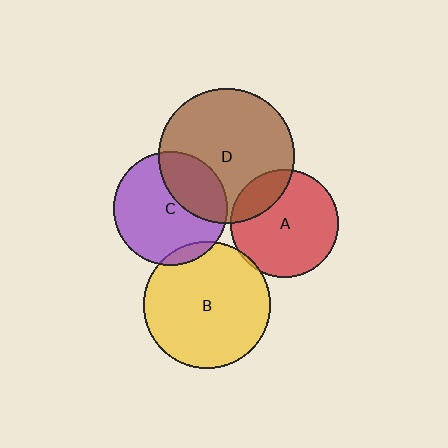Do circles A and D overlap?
Yes.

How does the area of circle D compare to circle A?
Approximately 1.6 times.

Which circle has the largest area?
Circle D (brown).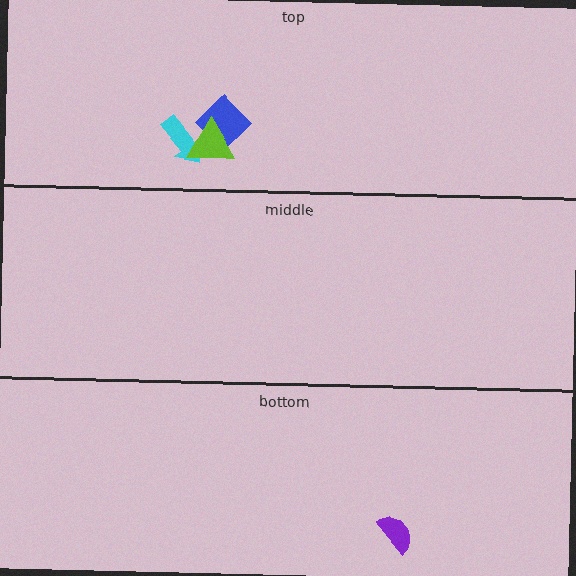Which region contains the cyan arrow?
The top region.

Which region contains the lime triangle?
The top region.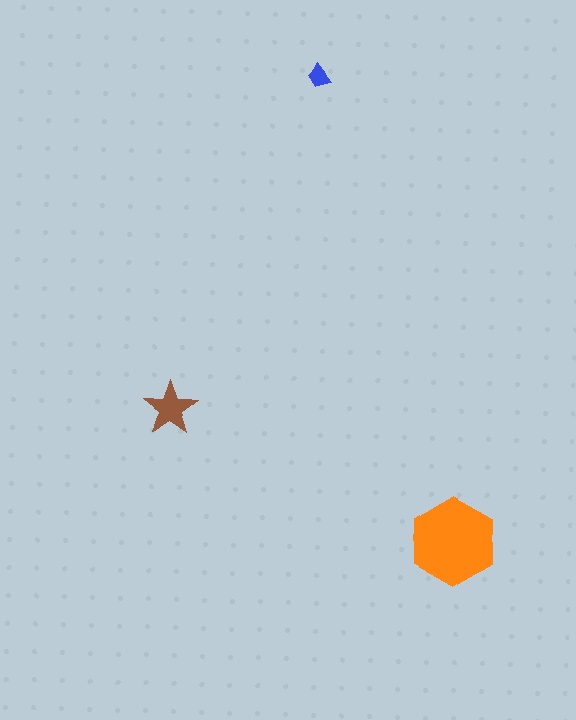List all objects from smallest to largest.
The blue trapezoid, the brown star, the orange hexagon.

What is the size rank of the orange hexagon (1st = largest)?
1st.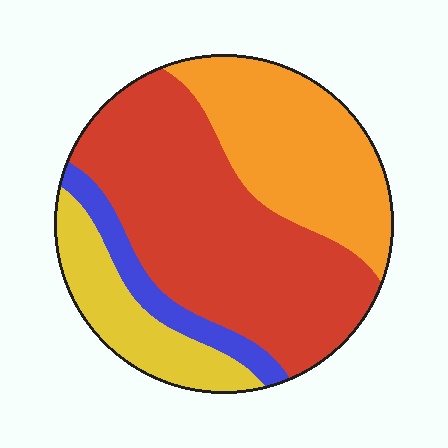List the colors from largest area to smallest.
From largest to smallest: red, orange, yellow, blue.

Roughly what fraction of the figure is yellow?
Yellow covers about 15% of the figure.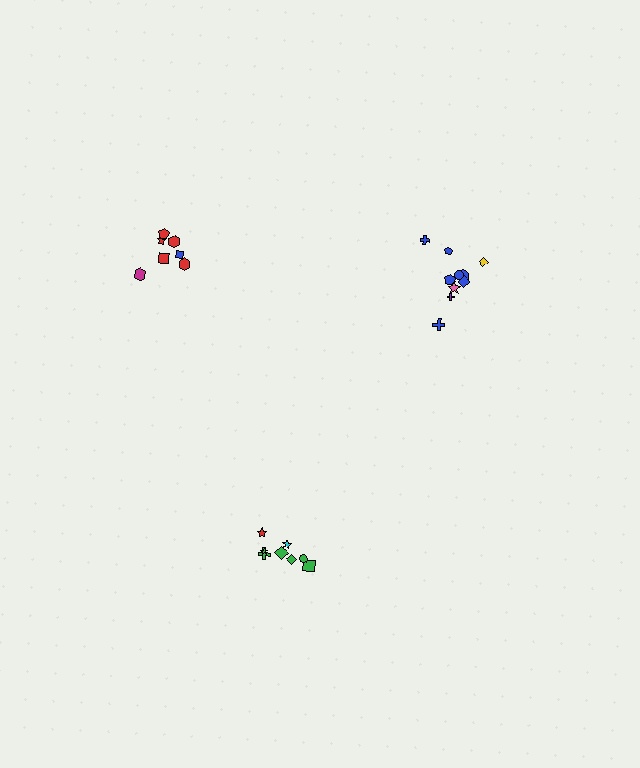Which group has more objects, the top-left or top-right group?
The top-right group.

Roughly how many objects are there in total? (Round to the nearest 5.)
Roughly 25 objects in total.